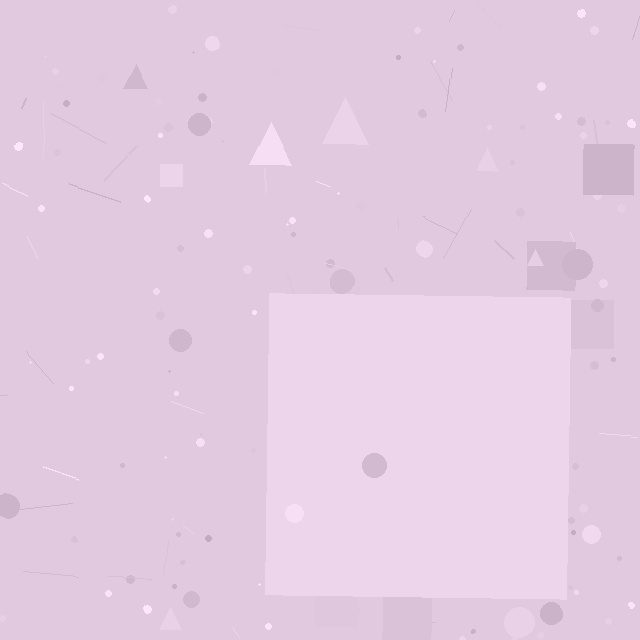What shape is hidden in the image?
A square is hidden in the image.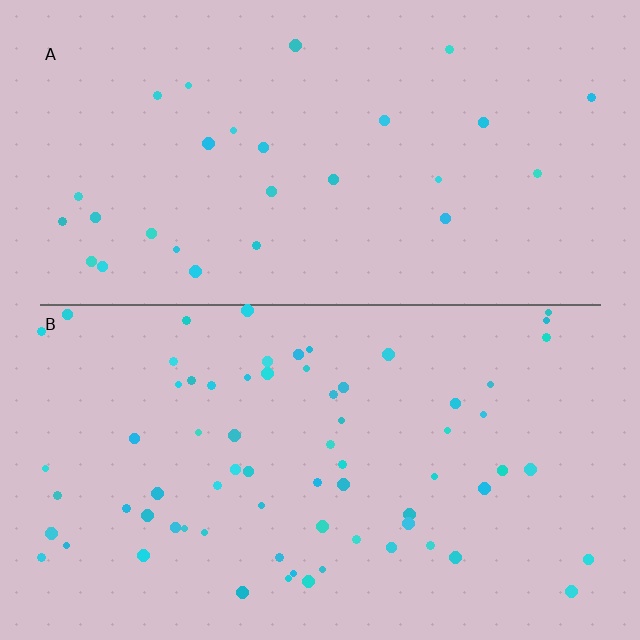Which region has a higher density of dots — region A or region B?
B (the bottom).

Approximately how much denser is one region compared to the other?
Approximately 2.5× — region B over region A.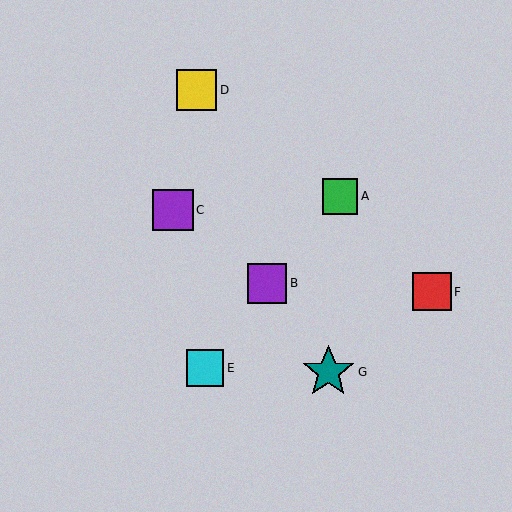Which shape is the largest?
The teal star (labeled G) is the largest.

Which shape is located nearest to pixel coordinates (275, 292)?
The purple square (labeled B) at (267, 283) is nearest to that location.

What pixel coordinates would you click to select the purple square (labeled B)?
Click at (267, 283) to select the purple square B.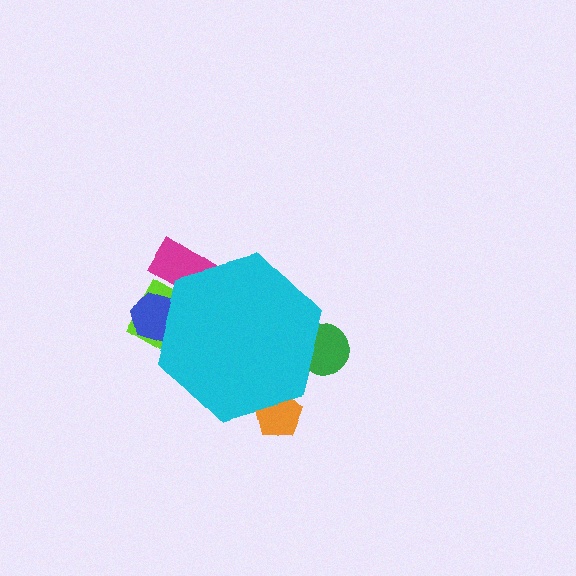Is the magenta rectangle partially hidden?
Yes, the magenta rectangle is partially hidden behind the cyan hexagon.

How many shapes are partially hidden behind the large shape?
5 shapes are partially hidden.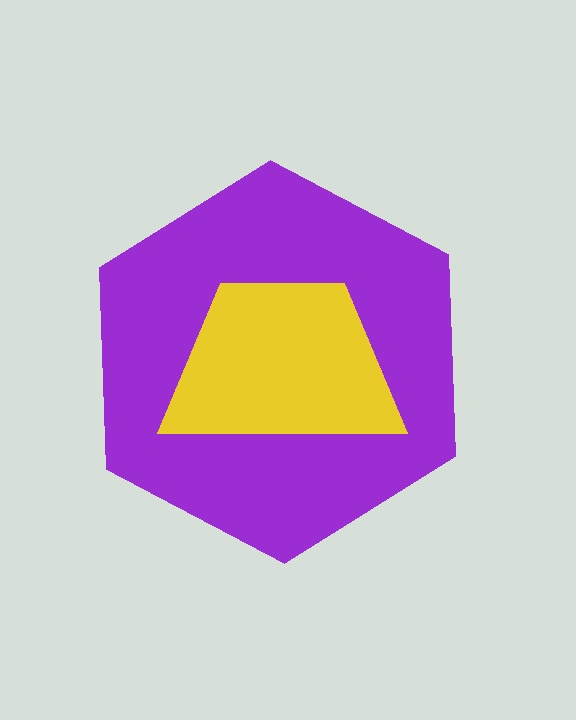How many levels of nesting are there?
2.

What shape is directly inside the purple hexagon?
The yellow trapezoid.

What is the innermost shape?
The yellow trapezoid.